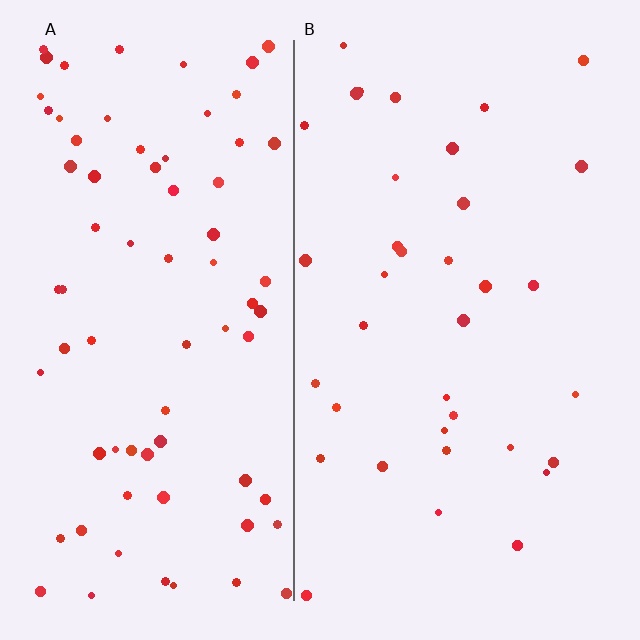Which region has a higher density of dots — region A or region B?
A (the left).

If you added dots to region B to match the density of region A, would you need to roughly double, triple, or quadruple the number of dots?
Approximately double.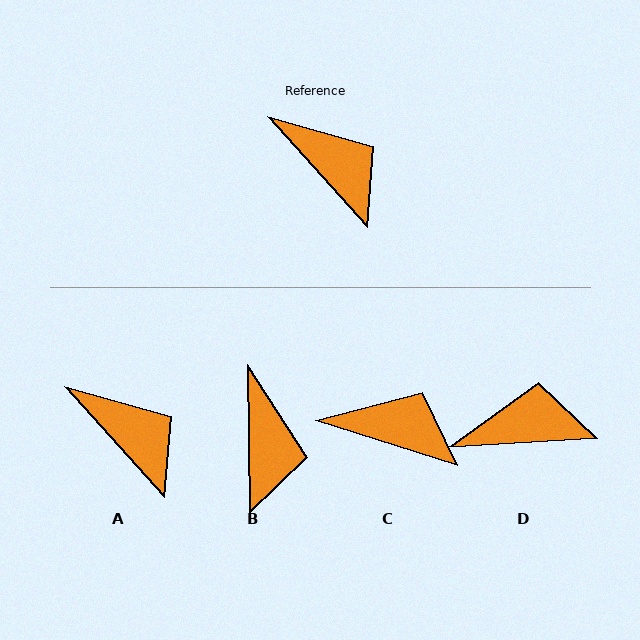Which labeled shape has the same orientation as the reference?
A.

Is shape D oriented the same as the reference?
No, it is off by about 51 degrees.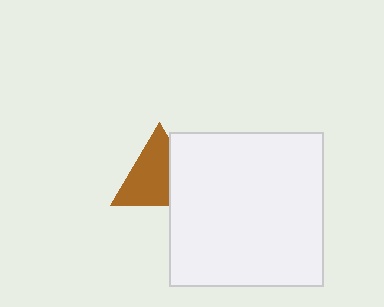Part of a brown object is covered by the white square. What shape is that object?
It is a triangle.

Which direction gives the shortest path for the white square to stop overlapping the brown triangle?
Moving right gives the shortest separation.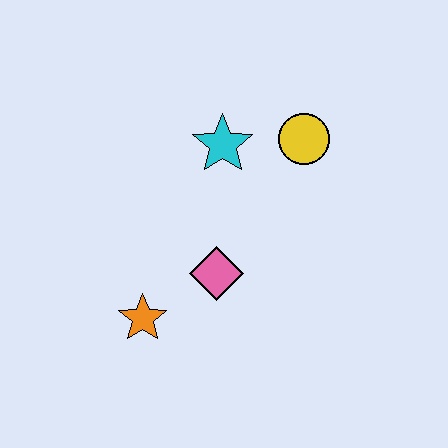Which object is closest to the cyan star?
The yellow circle is closest to the cyan star.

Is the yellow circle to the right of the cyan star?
Yes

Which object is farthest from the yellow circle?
The orange star is farthest from the yellow circle.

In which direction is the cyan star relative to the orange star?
The cyan star is above the orange star.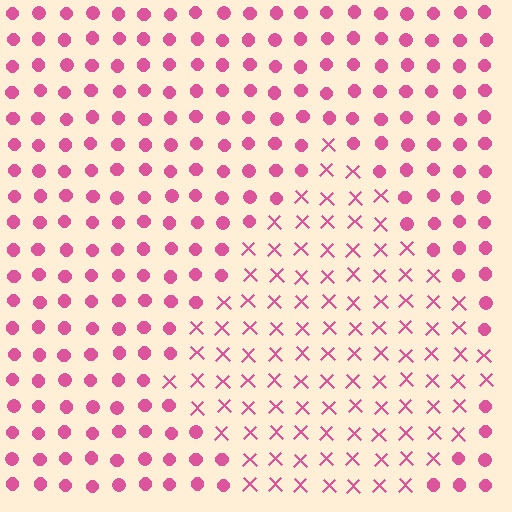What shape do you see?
I see a diamond.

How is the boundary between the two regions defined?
The boundary is defined by a change in element shape: X marks inside vs. circles outside. All elements share the same color and spacing.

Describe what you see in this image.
The image is filled with small pink elements arranged in a uniform grid. A diamond-shaped region contains X marks, while the surrounding area contains circles. The boundary is defined purely by the change in element shape.